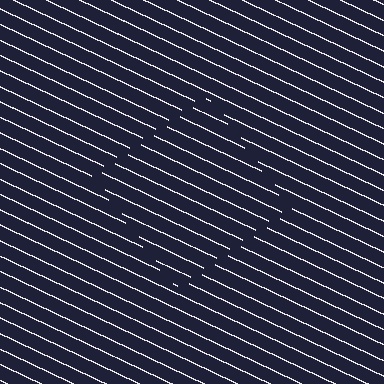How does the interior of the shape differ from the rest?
The interior of the shape contains the same grating, shifted by half a period — the contour is defined by the phase discontinuity where line-ends from the inner and outer gratings abut.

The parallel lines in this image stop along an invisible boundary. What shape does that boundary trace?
An illusory square. The interior of the shape contains the same grating, shifted by half a period — the contour is defined by the phase discontinuity where line-ends from the inner and outer gratings abut.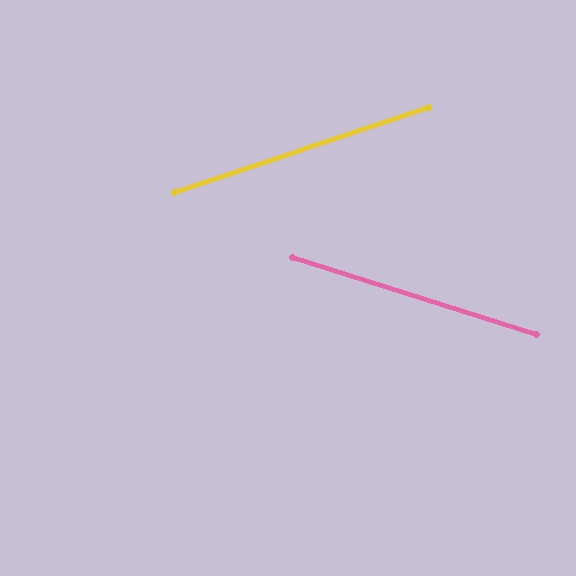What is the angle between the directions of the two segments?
Approximately 36 degrees.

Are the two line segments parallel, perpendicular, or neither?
Neither parallel nor perpendicular — they differ by about 36°.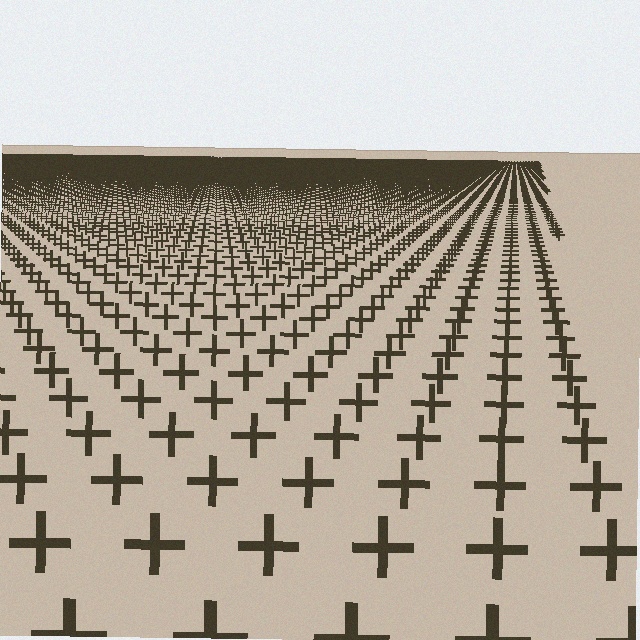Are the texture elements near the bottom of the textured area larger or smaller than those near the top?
Larger. Near the bottom, elements are closer to the viewer and appear at a bigger on-screen size.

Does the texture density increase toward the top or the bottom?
Density increases toward the top.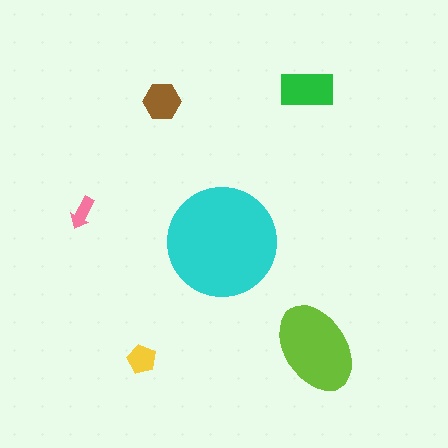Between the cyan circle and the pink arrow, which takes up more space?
The cyan circle.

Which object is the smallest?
The pink arrow.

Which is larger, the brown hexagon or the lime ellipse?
The lime ellipse.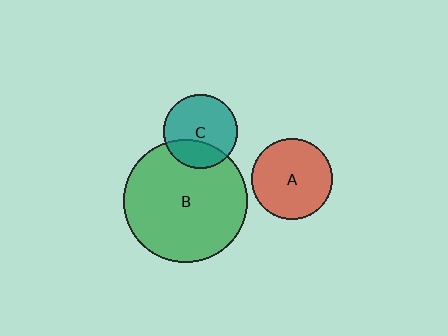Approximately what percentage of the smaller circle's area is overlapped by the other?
Approximately 30%.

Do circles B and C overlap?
Yes.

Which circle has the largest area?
Circle B (green).